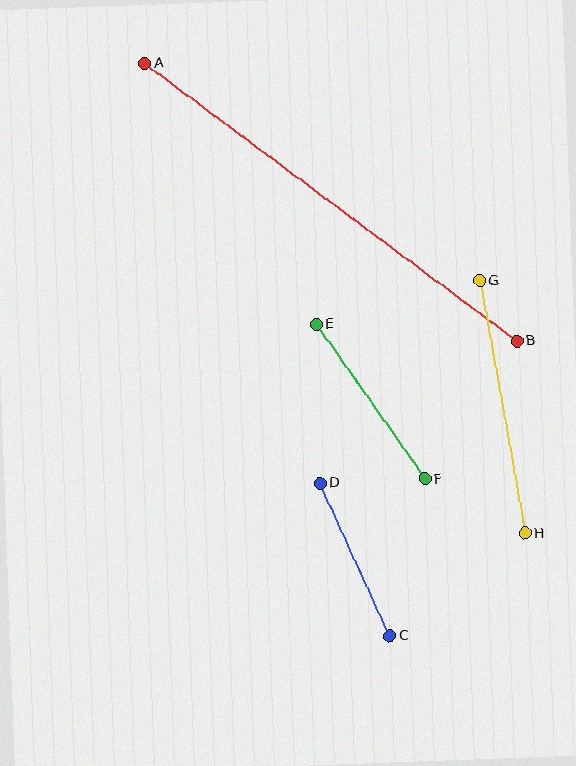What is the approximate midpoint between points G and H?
The midpoint is at approximately (502, 407) pixels.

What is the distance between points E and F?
The distance is approximately 189 pixels.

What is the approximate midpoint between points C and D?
The midpoint is at approximately (355, 560) pixels.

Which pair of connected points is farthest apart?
Points A and B are farthest apart.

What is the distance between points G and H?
The distance is approximately 256 pixels.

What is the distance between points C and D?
The distance is approximately 168 pixels.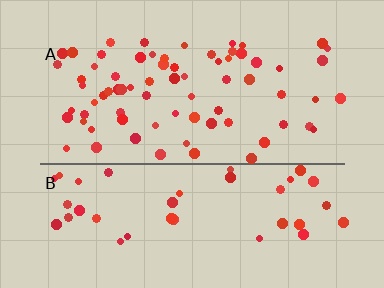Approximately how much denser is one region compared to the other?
Approximately 1.7× — region A over region B.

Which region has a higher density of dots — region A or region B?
A (the top).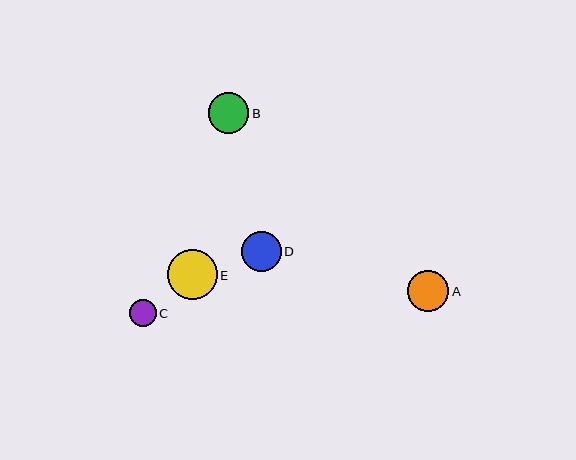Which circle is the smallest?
Circle C is the smallest with a size of approximately 26 pixels.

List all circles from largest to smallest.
From largest to smallest: E, A, B, D, C.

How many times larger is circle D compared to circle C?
Circle D is approximately 1.5 times the size of circle C.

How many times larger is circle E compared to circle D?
Circle E is approximately 1.3 times the size of circle D.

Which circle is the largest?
Circle E is the largest with a size of approximately 50 pixels.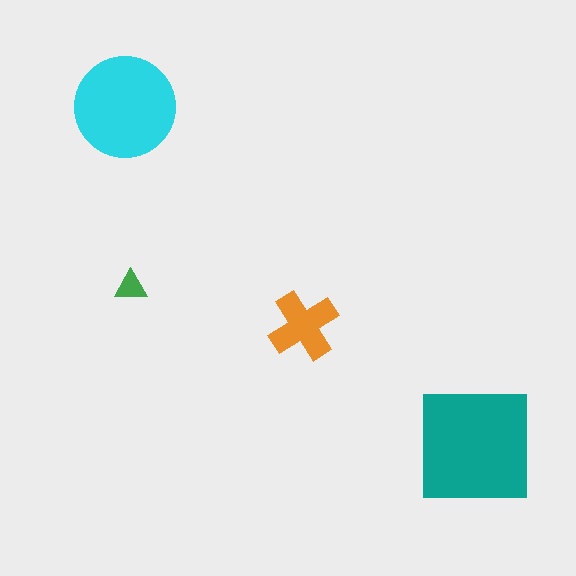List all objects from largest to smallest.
The teal square, the cyan circle, the orange cross, the green triangle.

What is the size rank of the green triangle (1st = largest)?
4th.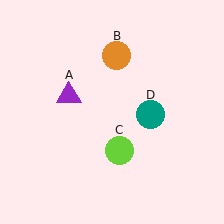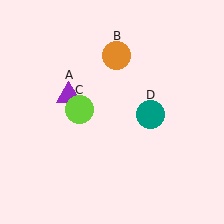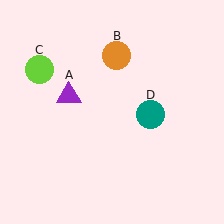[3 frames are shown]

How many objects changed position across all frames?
1 object changed position: lime circle (object C).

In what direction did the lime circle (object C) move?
The lime circle (object C) moved up and to the left.